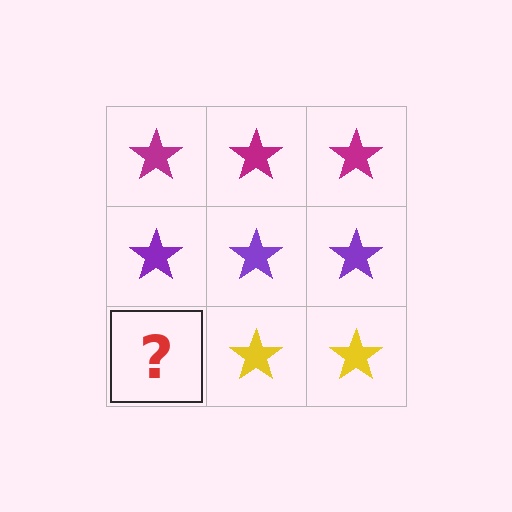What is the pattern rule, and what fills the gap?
The rule is that each row has a consistent color. The gap should be filled with a yellow star.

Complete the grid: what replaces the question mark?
The question mark should be replaced with a yellow star.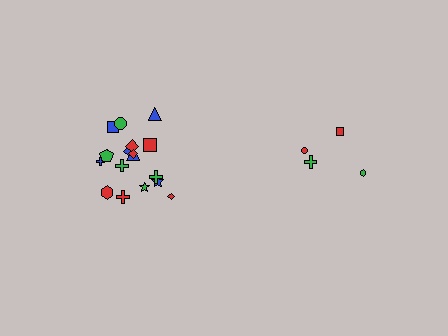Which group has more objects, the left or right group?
The left group.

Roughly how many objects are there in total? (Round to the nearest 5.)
Roughly 20 objects in total.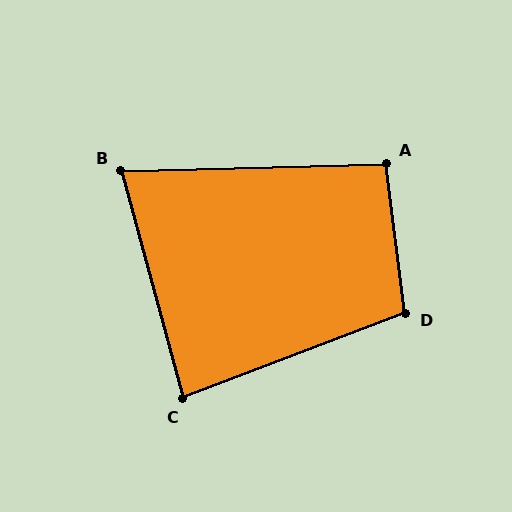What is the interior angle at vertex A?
Approximately 96 degrees (obtuse).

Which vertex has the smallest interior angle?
B, at approximately 76 degrees.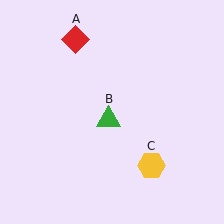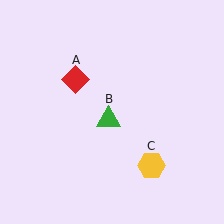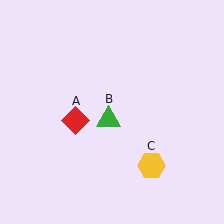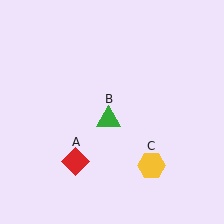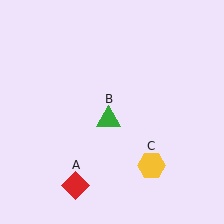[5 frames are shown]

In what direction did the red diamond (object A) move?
The red diamond (object A) moved down.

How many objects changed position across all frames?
1 object changed position: red diamond (object A).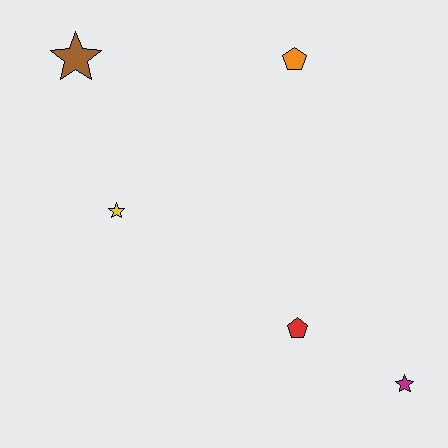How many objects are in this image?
There are 5 objects.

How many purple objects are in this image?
There are no purple objects.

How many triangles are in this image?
There are no triangles.